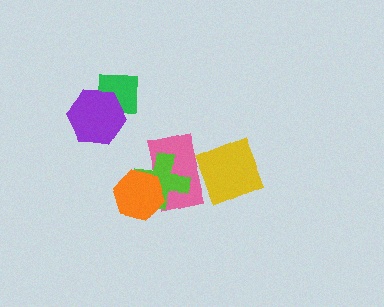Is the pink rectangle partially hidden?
Yes, it is partially covered by another shape.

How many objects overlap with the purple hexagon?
1 object overlaps with the purple hexagon.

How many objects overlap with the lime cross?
2 objects overlap with the lime cross.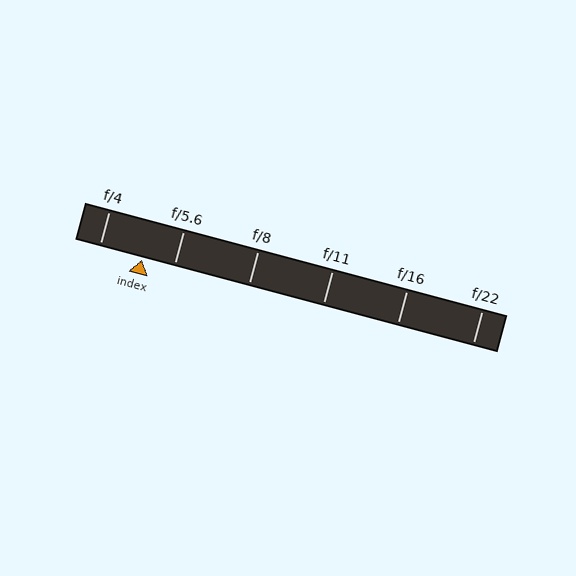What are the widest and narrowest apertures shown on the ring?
The widest aperture shown is f/4 and the narrowest is f/22.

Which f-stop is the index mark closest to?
The index mark is closest to f/5.6.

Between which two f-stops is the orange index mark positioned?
The index mark is between f/4 and f/5.6.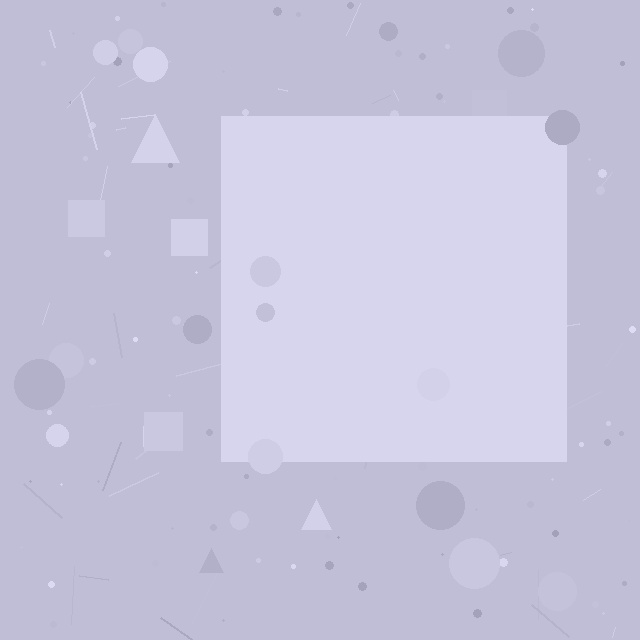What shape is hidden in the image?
A square is hidden in the image.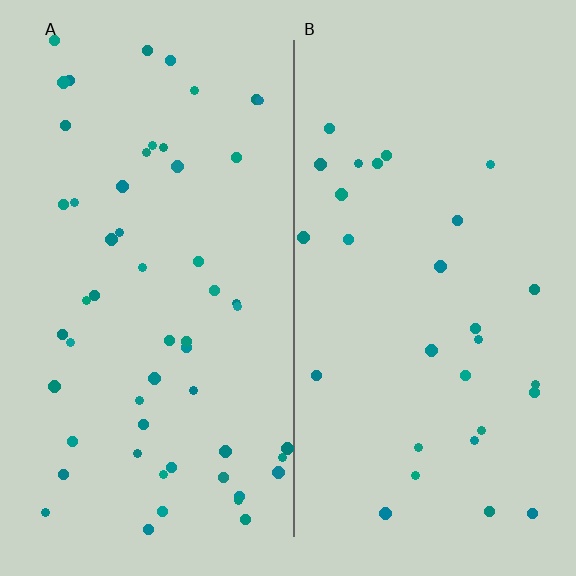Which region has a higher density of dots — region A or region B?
A (the left).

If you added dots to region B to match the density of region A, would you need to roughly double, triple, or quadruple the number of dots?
Approximately double.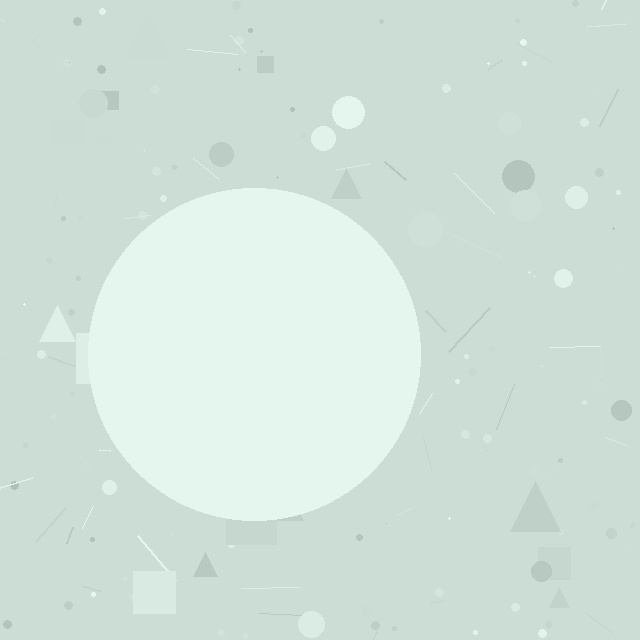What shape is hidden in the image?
A circle is hidden in the image.